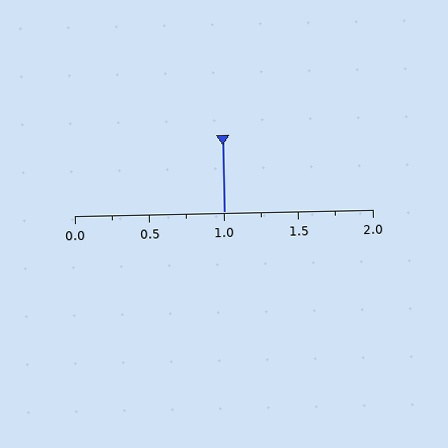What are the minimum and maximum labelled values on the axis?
The axis runs from 0.0 to 2.0.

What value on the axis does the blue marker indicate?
The marker indicates approximately 1.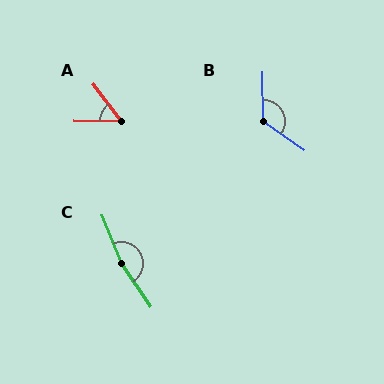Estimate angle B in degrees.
Approximately 125 degrees.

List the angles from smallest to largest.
A (52°), B (125°), C (168°).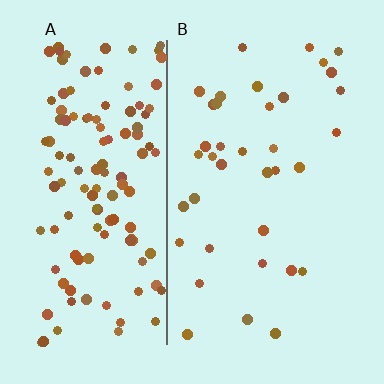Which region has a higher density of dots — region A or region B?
A (the left).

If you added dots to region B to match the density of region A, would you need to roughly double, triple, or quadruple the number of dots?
Approximately quadruple.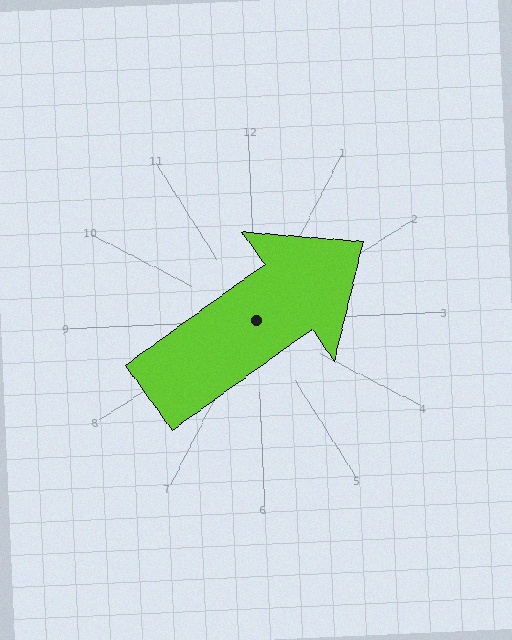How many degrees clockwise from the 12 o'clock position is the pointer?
Approximately 57 degrees.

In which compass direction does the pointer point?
Northeast.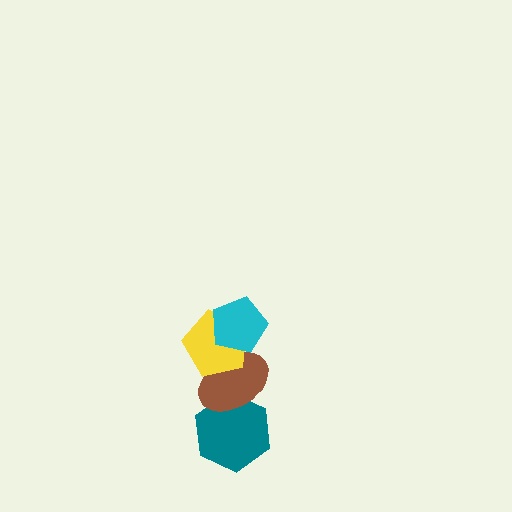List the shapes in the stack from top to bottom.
From top to bottom: the cyan pentagon, the yellow pentagon, the brown ellipse, the teal hexagon.